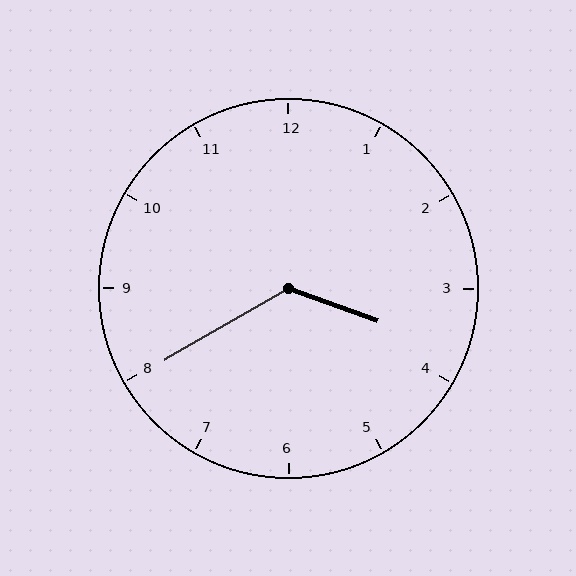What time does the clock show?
3:40.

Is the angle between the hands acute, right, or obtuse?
It is obtuse.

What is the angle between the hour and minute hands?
Approximately 130 degrees.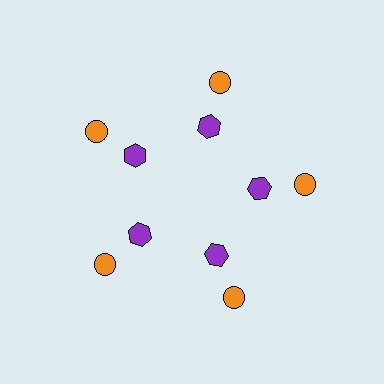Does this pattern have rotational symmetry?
Yes, this pattern has 5-fold rotational symmetry. It looks the same after rotating 72 degrees around the center.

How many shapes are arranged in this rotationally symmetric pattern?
There are 10 shapes, arranged in 5 groups of 2.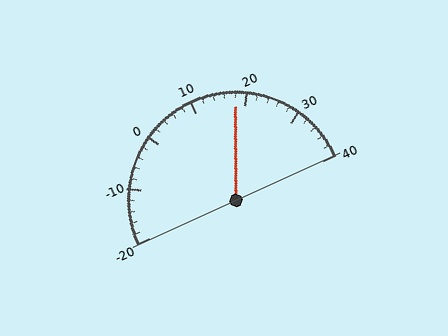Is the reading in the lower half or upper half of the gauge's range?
The reading is in the upper half of the range (-20 to 40).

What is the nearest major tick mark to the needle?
The nearest major tick mark is 20.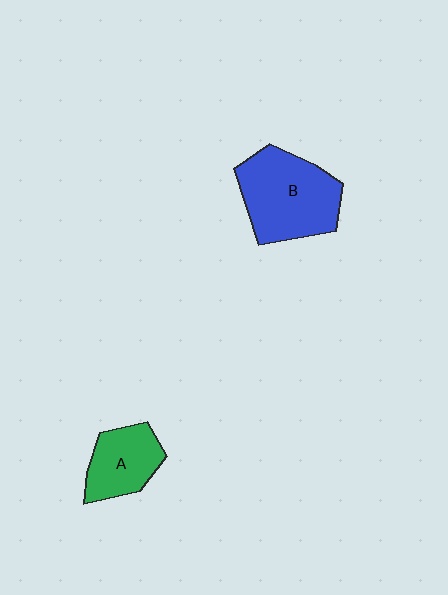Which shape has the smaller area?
Shape A (green).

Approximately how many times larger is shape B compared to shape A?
Approximately 1.7 times.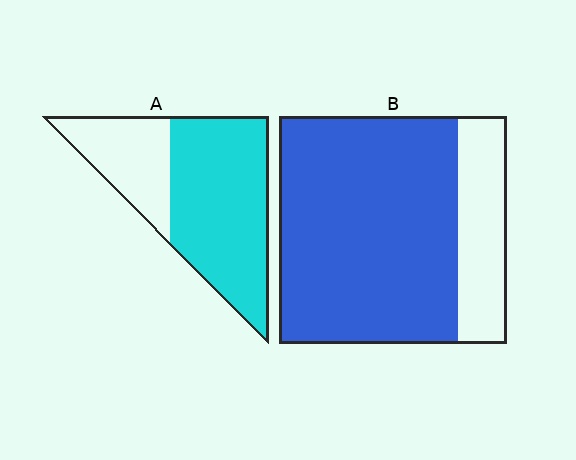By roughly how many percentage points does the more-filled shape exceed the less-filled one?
By roughly 10 percentage points (B over A).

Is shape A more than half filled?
Yes.